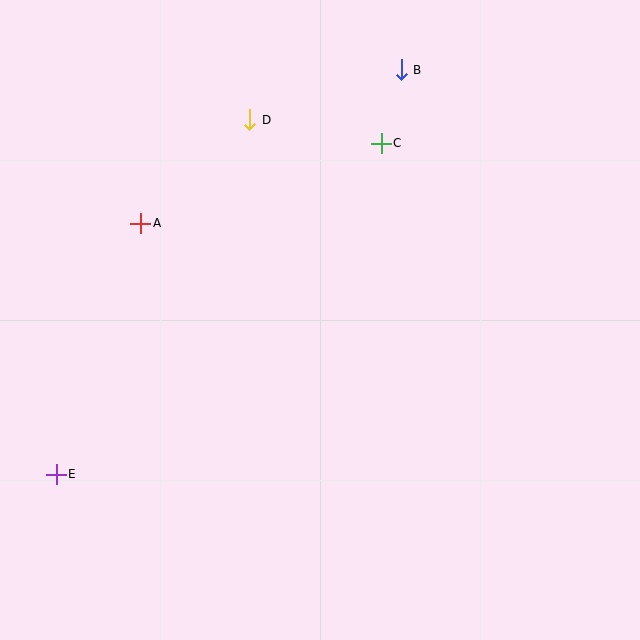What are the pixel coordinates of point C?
Point C is at (381, 143).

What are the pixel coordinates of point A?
Point A is at (141, 223).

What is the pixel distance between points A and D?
The distance between A and D is 150 pixels.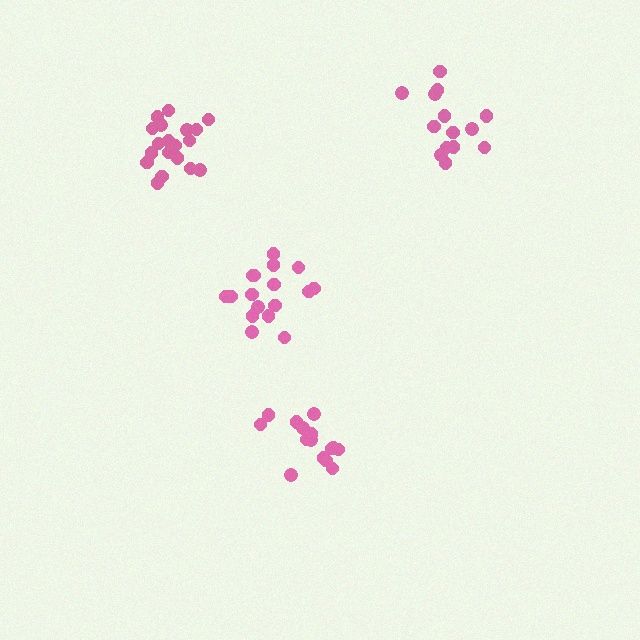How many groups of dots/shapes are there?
There are 4 groups.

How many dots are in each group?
Group 1: 15 dots, Group 2: 19 dots, Group 3: 14 dots, Group 4: 17 dots (65 total).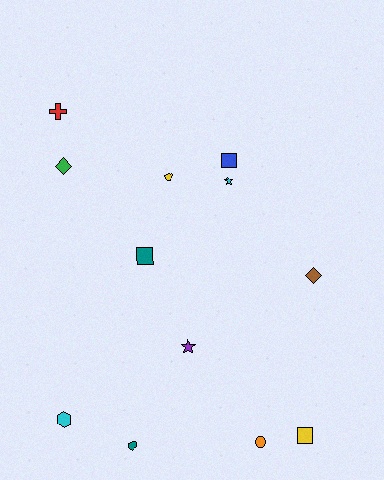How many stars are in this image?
There are 2 stars.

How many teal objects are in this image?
There are 2 teal objects.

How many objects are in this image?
There are 12 objects.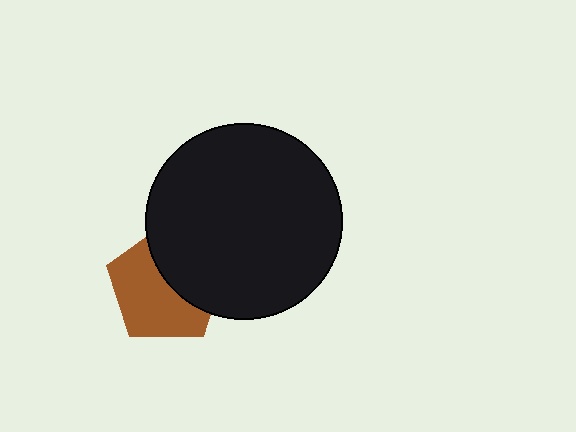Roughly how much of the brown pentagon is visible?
About half of it is visible (roughly 58%).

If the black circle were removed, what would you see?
You would see the complete brown pentagon.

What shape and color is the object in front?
The object in front is a black circle.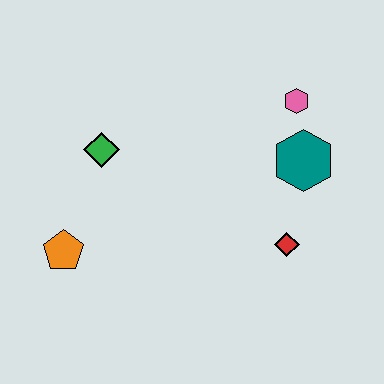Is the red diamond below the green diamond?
Yes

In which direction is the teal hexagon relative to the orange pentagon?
The teal hexagon is to the right of the orange pentagon.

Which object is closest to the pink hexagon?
The teal hexagon is closest to the pink hexagon.